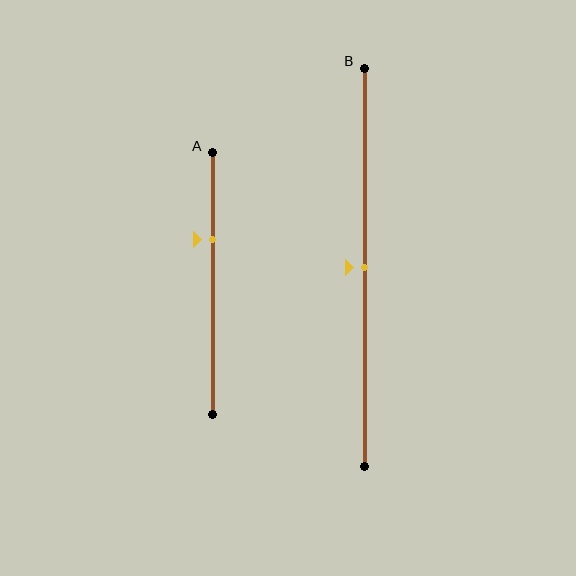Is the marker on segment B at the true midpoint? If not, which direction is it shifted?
Yes, the marker on segment B is at the true midpoint.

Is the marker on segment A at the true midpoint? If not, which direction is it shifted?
No, the marker on segment A is shifted upward by about 17% of the segment length.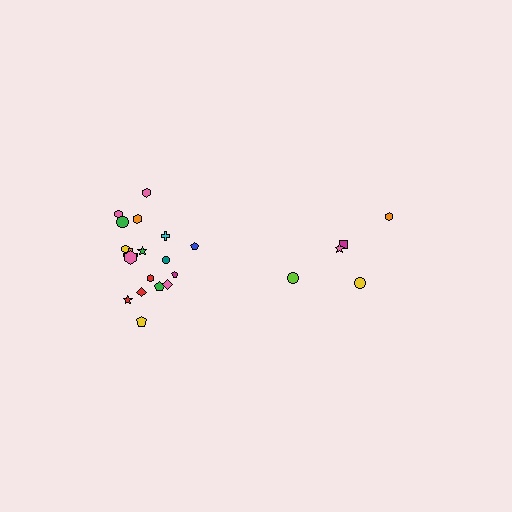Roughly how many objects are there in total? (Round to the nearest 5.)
Roughly 25 objects in total.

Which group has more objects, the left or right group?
The left group.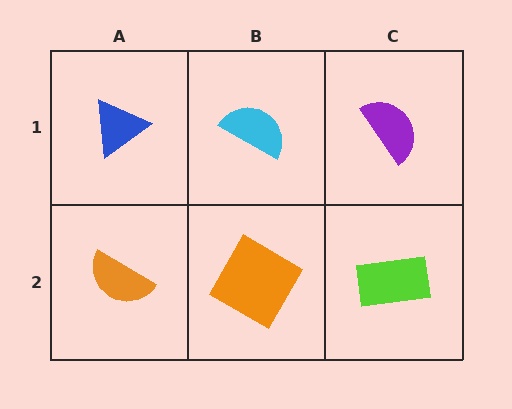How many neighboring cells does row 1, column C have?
2.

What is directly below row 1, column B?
An orange diamond.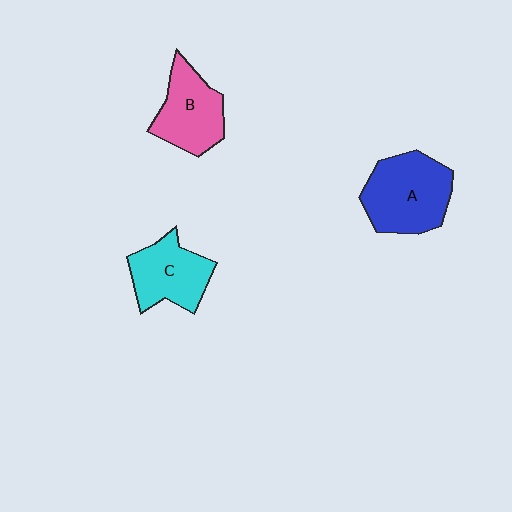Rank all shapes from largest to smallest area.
From largest to smallest: A (blue), B (pink), C (cyan).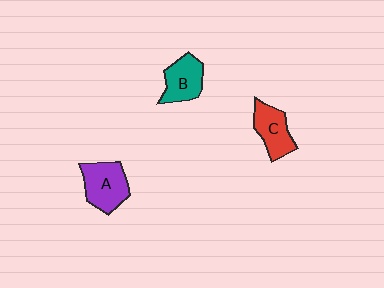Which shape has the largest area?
Shape A (purple).